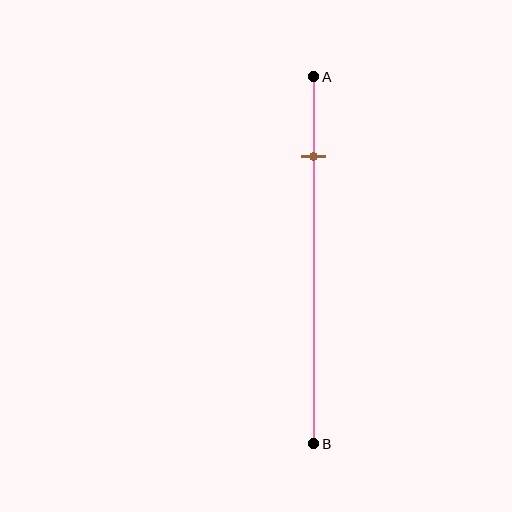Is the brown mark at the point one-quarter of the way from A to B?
No, the mark is at about 20% from A, not at the 25% one-quarter point.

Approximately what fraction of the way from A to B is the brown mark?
The brown mark is approximately 20% of the way from A to B.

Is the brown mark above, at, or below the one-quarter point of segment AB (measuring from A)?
The brown mark is above the one-quarter point of segment AB.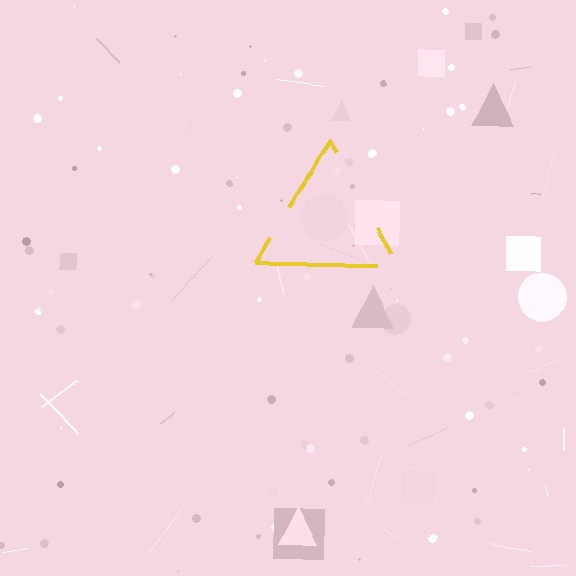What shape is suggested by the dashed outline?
The dashed outline suggests a triangle.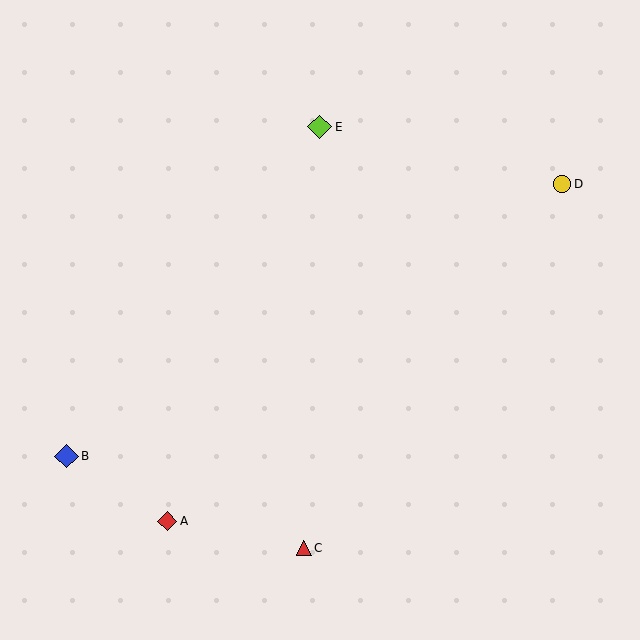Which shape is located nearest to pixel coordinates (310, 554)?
The red triangle (labeled C) at (304, 548) is nearest to that location.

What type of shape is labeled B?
Shape B is a blue diamond.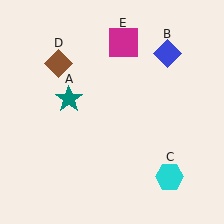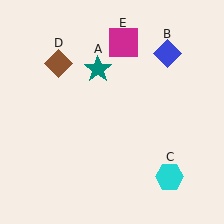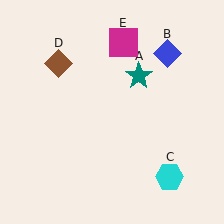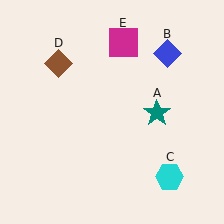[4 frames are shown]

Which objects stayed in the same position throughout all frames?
Blue diamond (object B) and cyan hexagon (object C) and brown diamond (object D) and magenta square (object E) remained stationary.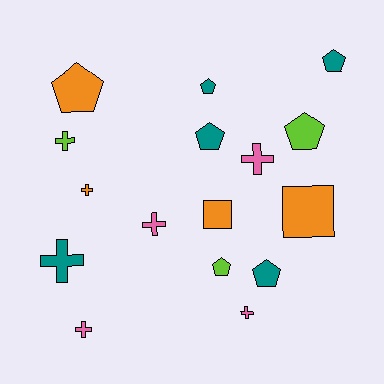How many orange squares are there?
There are 2 orange squares.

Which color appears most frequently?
Teal, with 5 objects.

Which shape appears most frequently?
Pentagon, with 7 objects.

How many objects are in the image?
There are 16 objects.